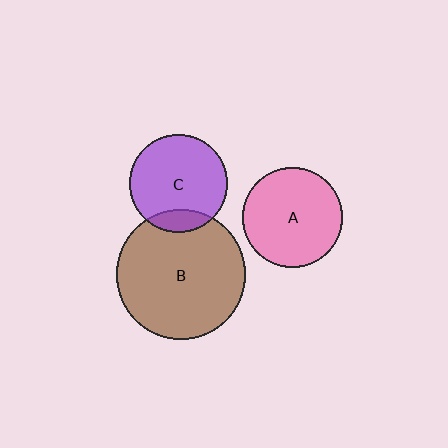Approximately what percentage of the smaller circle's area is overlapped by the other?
Approximately 15%.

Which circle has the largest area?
Circle B (brown).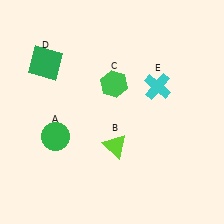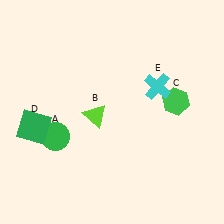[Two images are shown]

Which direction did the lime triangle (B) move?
The lime triangle (B) moved up.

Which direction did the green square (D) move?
The green square (D) moved down.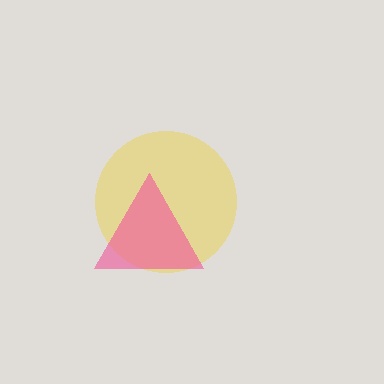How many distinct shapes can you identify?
There are 2 distinct shapes: a yellow circle, a pink triangle.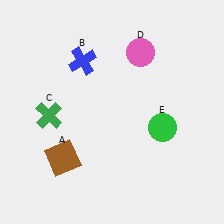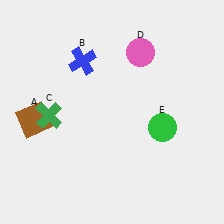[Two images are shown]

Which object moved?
The brown square (A) moved up.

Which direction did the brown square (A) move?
The brown square (A) moved up.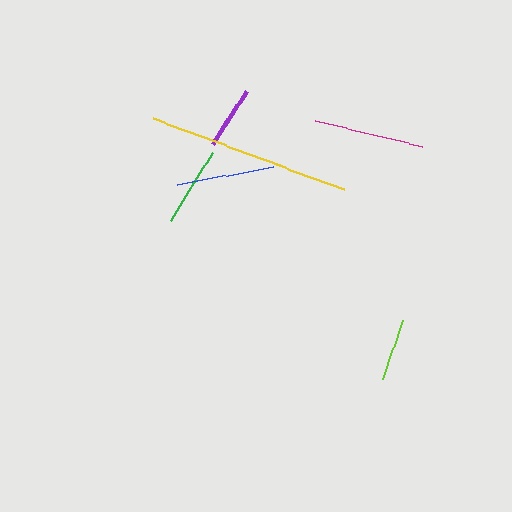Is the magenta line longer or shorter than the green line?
The magenta line is longer than the green line.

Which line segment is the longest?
The yellow line is the longest at approximately 204 pixels.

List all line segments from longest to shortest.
From longest to shortest: yellow, magenta, blue, green, purple, lime.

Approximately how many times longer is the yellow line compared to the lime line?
The yellow line is approximately 3.3 times the length of the lime line.